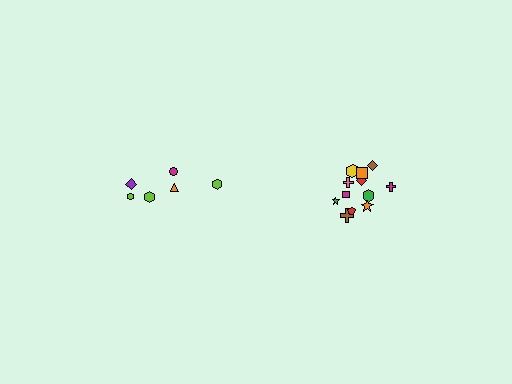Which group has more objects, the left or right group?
The right group.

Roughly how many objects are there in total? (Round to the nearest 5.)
Roughly 20 objects in total.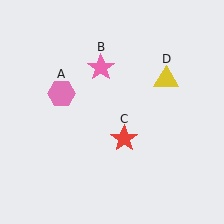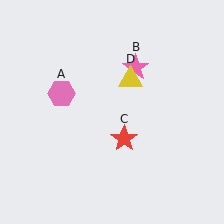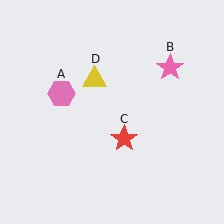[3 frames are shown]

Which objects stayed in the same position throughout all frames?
Pink hexagon (object A) and red star (object C) remained stationary.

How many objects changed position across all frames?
2 objects changed position: pink star (object B), yellow triangle (object D).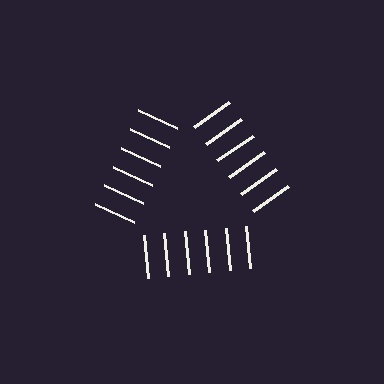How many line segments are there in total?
18 — 6 along each of the 3 edges.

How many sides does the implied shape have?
3 sides — the line-ends trace a triangle.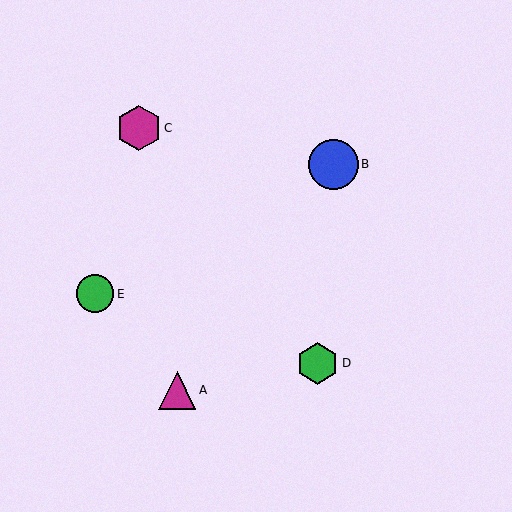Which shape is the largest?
The blue circle (labeled B) is the largest.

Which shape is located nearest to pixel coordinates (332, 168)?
The blue circle (labeled B) at (333, 165) is nearest to that location.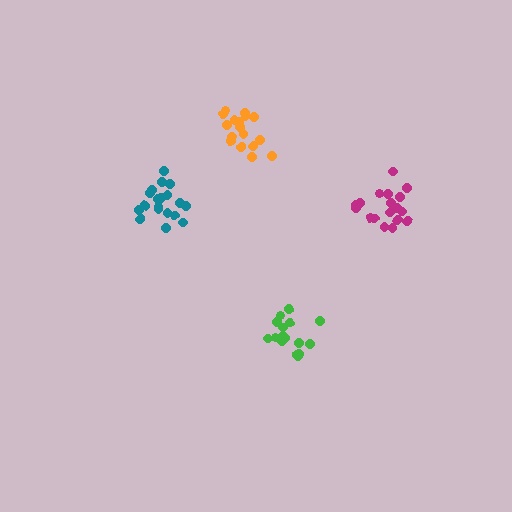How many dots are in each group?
Group 1: 16 dots, Group 2: 19 dots, Group 3: 20 dots, Group 4: 17 dots (72 total).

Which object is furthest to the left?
The teal cluster is leftmost.